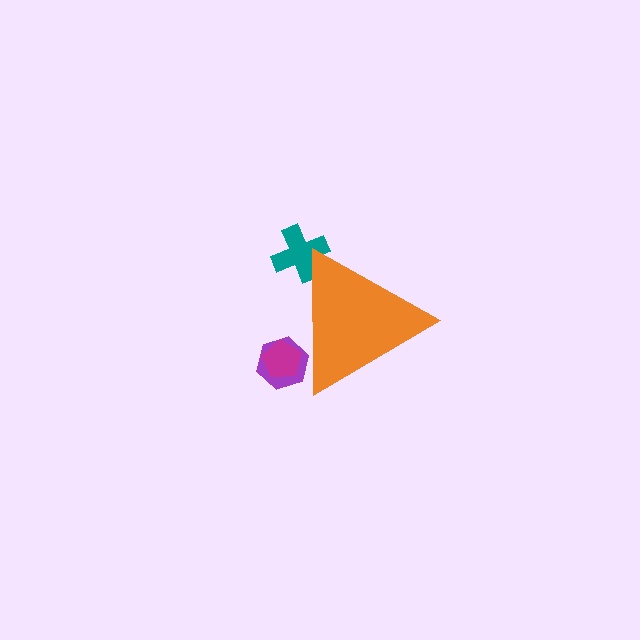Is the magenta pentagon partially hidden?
Yes, the magenta pentagon is partially hidden behind the orange triangle.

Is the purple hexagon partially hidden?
Yes, the purple hexagon is partially hidden behind the orange triangle.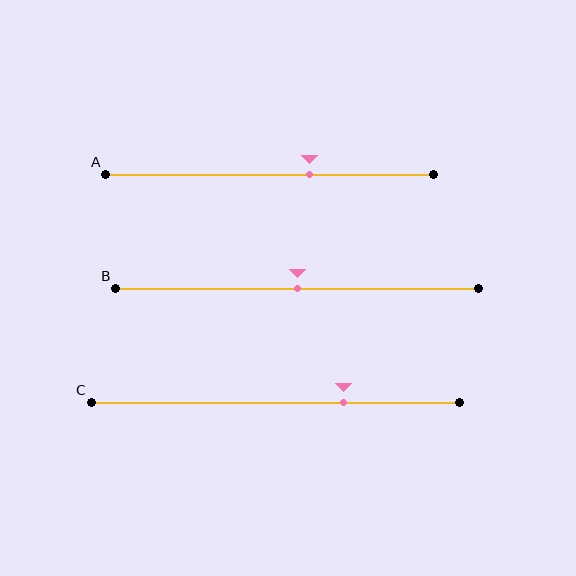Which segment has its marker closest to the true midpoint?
Segment B has its marker closest to the true midpoint.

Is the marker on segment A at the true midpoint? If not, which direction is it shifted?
No, the marker on segment A is shifted to the right by about 12% of the segment length.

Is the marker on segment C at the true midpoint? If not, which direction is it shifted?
No, the marker on segment C is shifted to the right by about 18% of the segment length.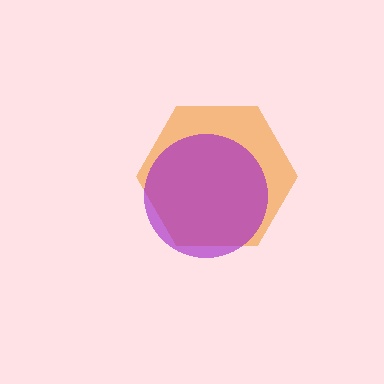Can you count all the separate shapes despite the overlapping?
Yes, there are 2 separate shapes.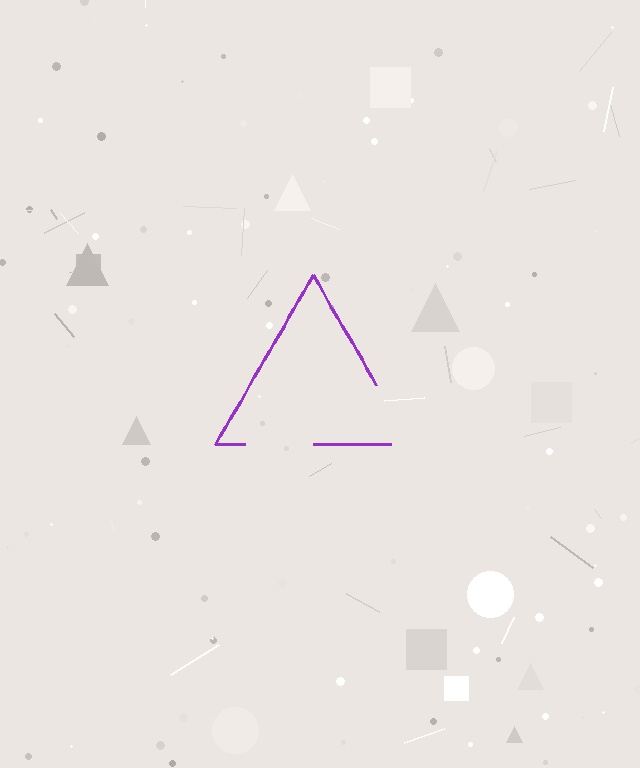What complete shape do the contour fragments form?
The contour fragments form a triangle.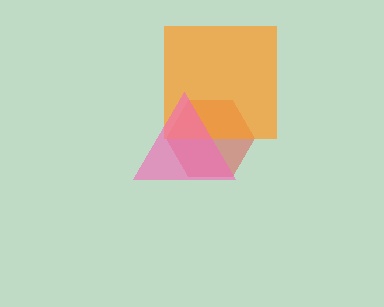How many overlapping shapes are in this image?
There are 3 overlapping shapes in the image.